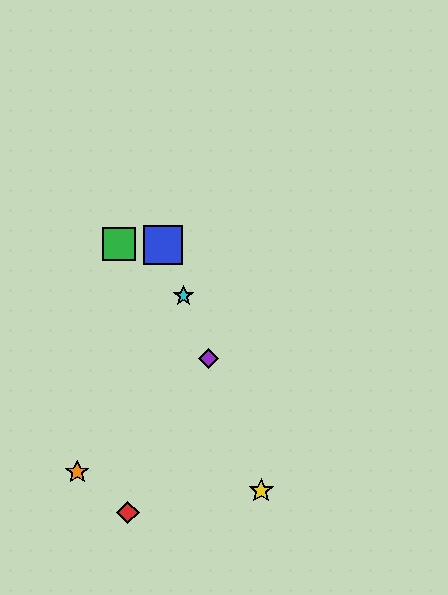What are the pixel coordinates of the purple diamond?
The purple diamond is at (209, 359).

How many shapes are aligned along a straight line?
4 shapes (the blue square, the yellow star, the purple diamond, the cyan star) are aligned along a straight line.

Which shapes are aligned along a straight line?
The blue square, the yellow star, the purple diamond, the cyan star are aligned along a straight line.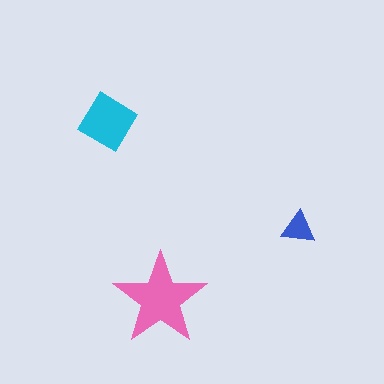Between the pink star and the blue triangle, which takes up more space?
The pink star.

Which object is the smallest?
The blue triangle.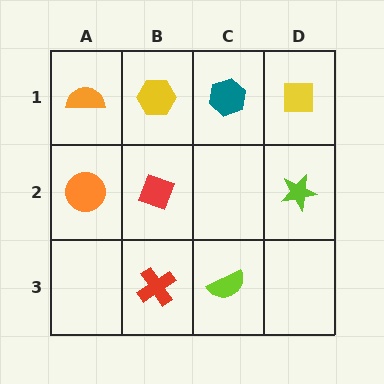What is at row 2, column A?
An orange circle.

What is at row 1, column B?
A yellow hexagon.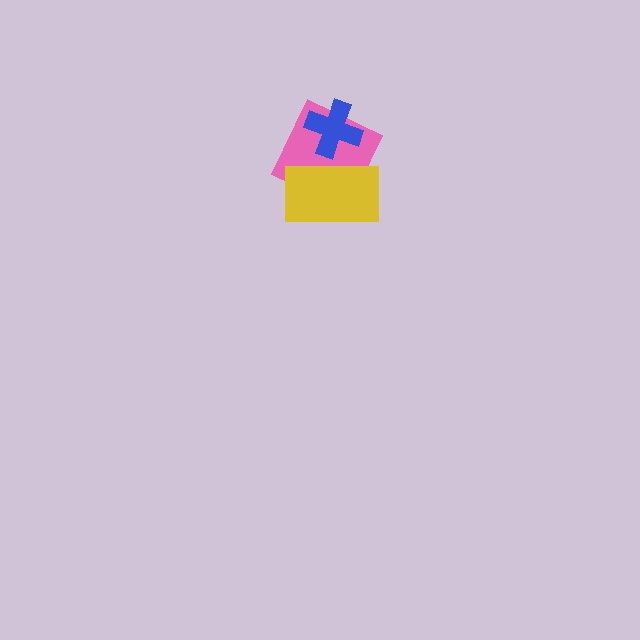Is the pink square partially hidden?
Yes, it is partially covered by another shape.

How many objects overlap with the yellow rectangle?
2 objects overlap with the yellow rectangle.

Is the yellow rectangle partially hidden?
Yes, it is partially covered by another shape.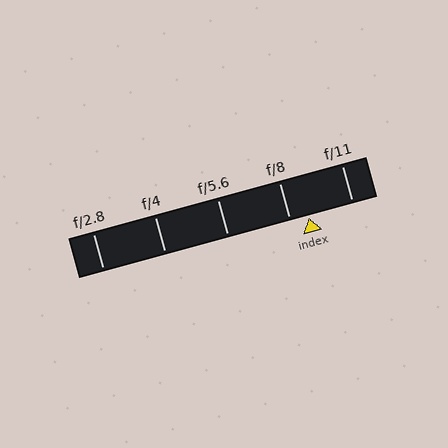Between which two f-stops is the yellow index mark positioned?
The index mark is between f/8 and f/11.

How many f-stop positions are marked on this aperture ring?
There are 5 f-stop positions marked.